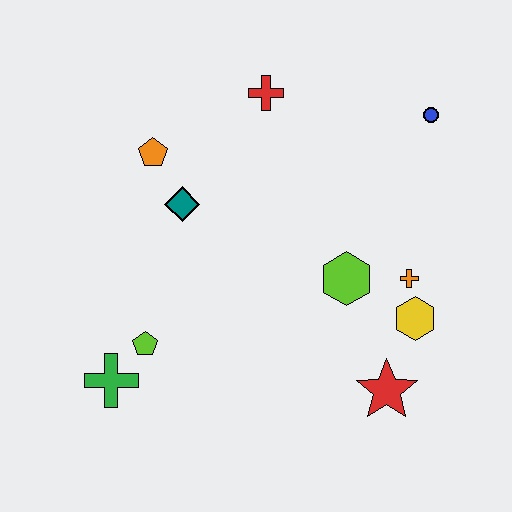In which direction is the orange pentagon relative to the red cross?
The orange pentagon is to the left of the red cross.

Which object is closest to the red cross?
The orange pentagon is closest to the red cross.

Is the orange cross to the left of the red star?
No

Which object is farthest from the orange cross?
The green cross is farthest from the orange cross.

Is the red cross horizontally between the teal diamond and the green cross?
No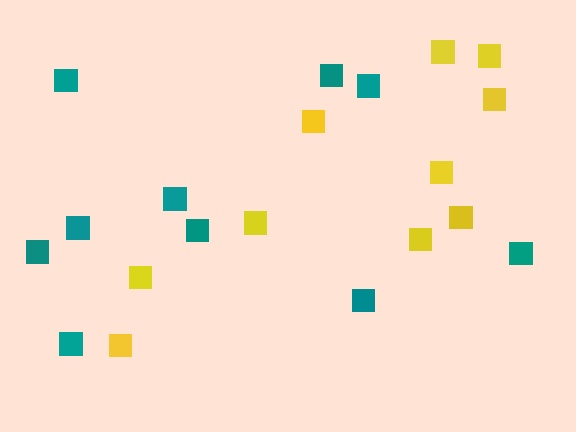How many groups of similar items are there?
There are 2 groups: one group of teal squares (10) and one group of yellow squares (10).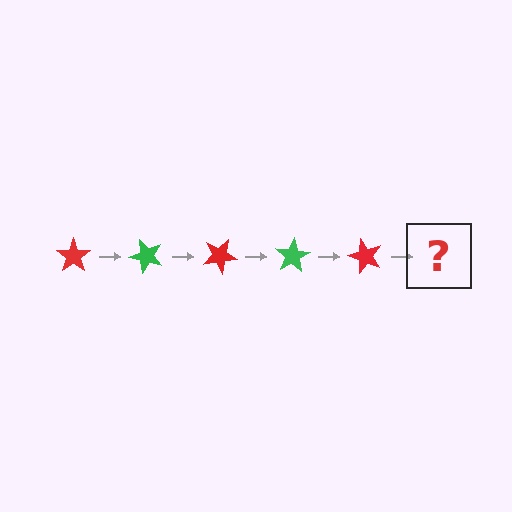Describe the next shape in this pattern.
It should be a green star, rotated 250 degrees from the start.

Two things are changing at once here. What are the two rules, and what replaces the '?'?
The two rules are that it rotates 50 degrees each step and the color cycles through red and green. The '?' should be a green star, rotated 250 degrees from the start.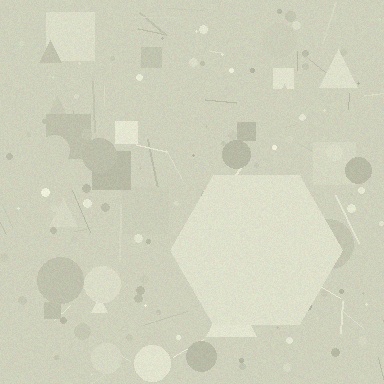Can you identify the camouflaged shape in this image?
The camouflaged shape is a hexagon.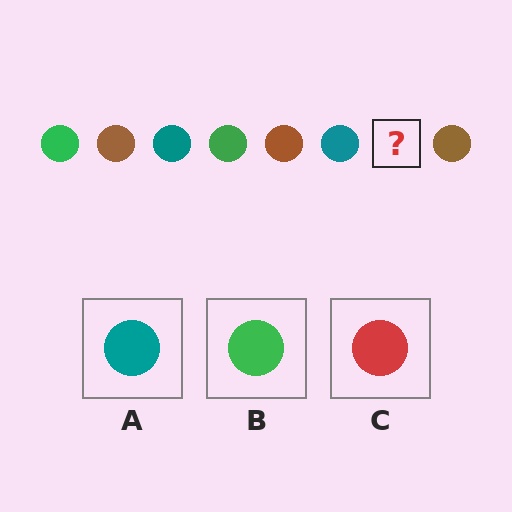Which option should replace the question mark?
Option B.